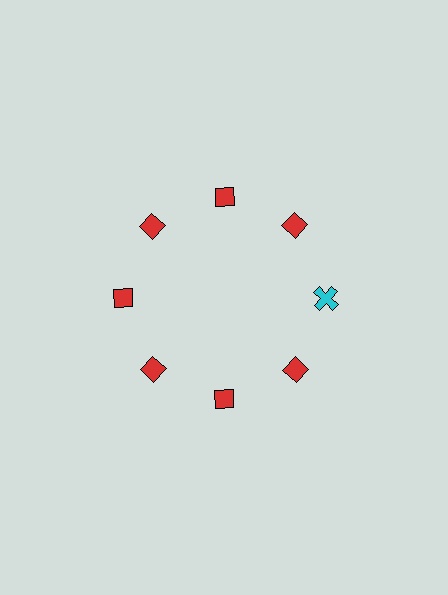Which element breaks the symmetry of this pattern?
The cyan cross at roughly the 3 o'clock position breaks the symmetry. All other shapes are red diamonds.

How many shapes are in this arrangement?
There are 8 shapes arranged in a ring pattern.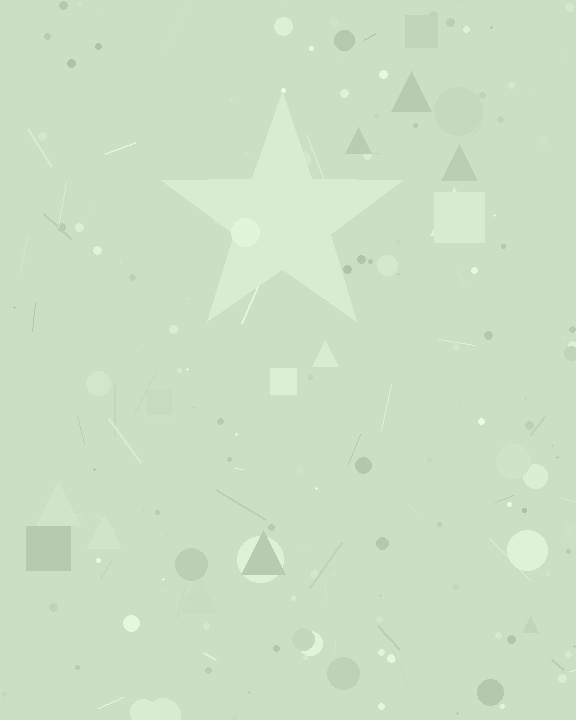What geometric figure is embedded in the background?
A star is embedded in the background.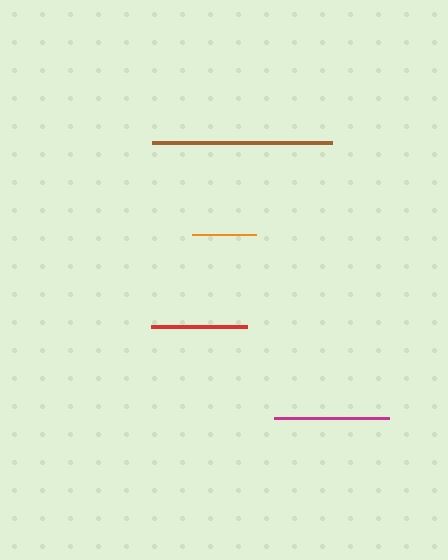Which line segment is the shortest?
The orange line is the shortest at approximately 64 pixels.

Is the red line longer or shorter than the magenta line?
The magenta line is longer than the red line.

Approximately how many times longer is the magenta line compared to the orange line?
The magenta line is approximately 1.8 times the length of the orange line.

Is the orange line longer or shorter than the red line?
The red line is longer than the orange line.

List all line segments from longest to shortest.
From longest to shortest: brown, magenta, red, orange.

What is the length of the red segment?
The red segment is approximately 96 pixels long.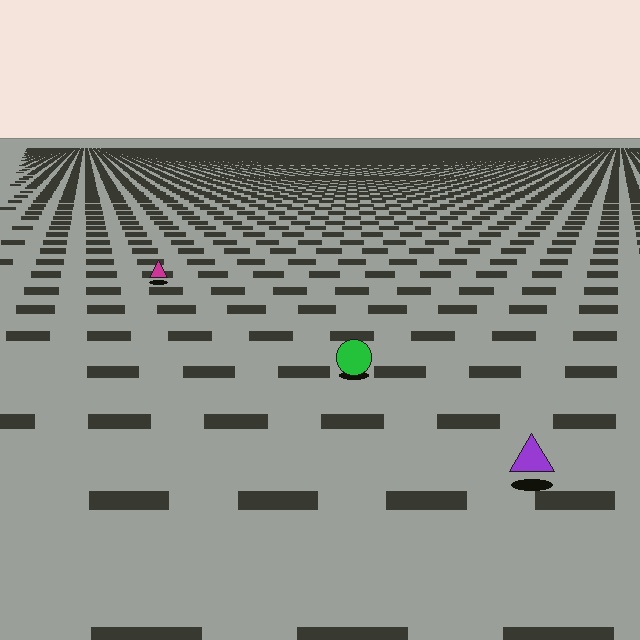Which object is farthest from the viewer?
The magenta triangle is farthest from the viewer. It appears smaller and the ground texture around it is denser.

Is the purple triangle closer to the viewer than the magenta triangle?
Yes. The purple triangle is closer — you can tell from the texture gradient: the ground texture is coarser near it.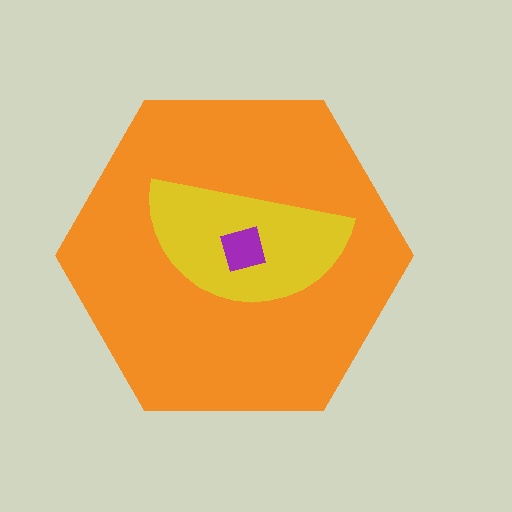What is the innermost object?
The purple diamond.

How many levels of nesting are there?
3.